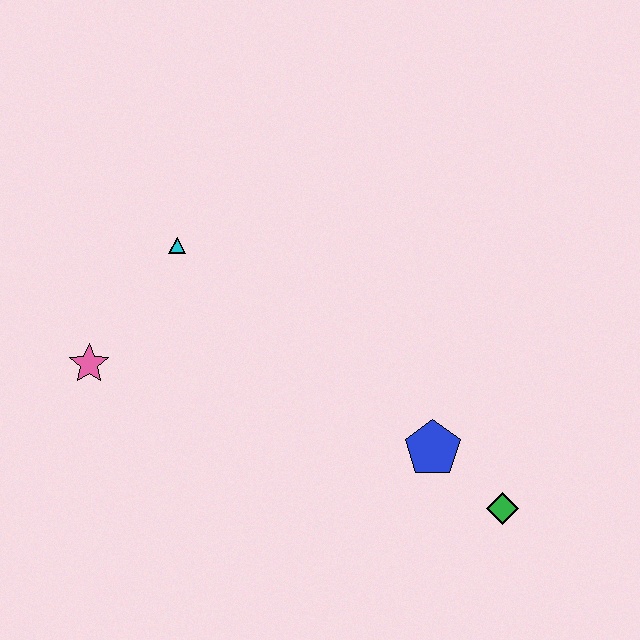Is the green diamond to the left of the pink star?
No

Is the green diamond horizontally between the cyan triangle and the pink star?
No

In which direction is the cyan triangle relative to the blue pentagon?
The cyan triangle is to the left of the blue pentagon.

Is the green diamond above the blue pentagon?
No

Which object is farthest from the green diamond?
The pink star is farthest from the green diamond.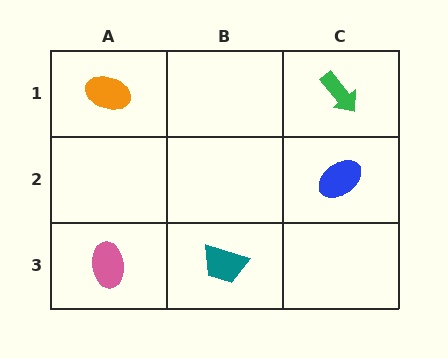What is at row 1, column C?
A green arrow.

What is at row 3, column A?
A pink ellipse.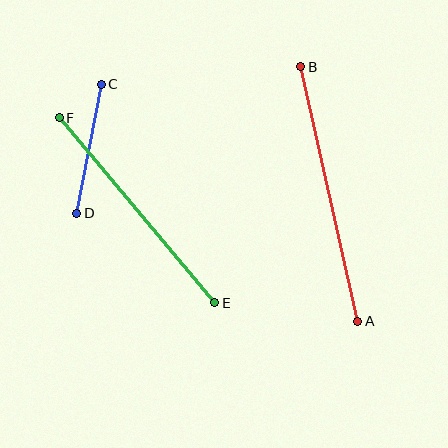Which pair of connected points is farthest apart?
Points A and B are farthest apart.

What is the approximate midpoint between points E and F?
The midpoint is at approximately (137, 210) pixels.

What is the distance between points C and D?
The distance is approximately 131 pixels.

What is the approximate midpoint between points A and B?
The midpoint is at approximately (329, 194) pixels.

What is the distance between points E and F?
The distance is approximately 242 pixels.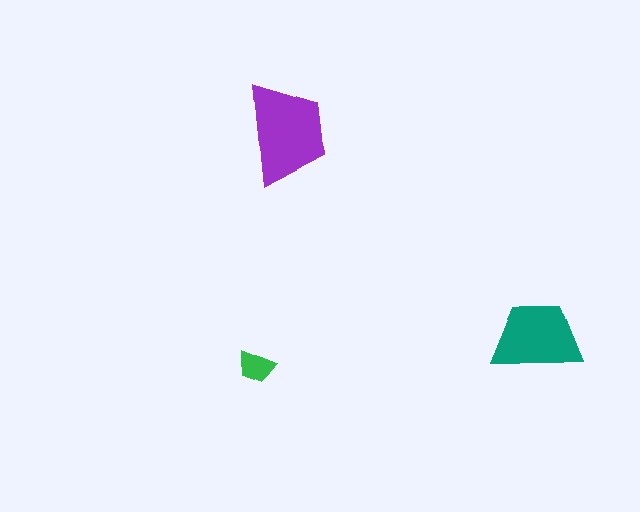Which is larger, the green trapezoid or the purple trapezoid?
The purple one.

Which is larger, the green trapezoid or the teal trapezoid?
The teal one.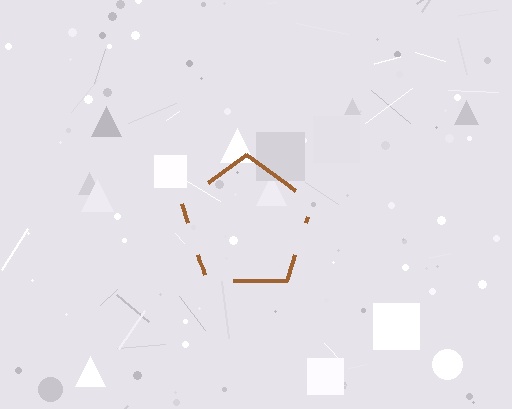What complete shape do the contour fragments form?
The contour fragments form a pentagon.